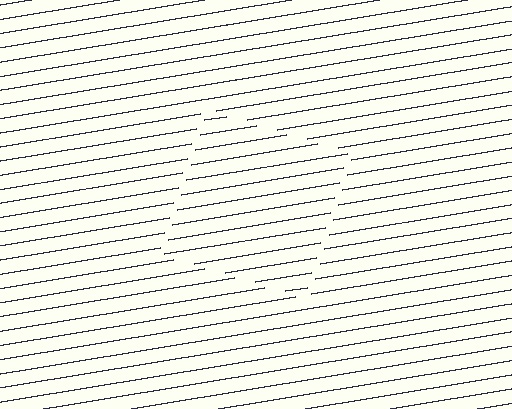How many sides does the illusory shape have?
4 sides — the line-ends trace a square.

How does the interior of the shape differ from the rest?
The interior of the shape contains the same grating, shifted by half a period — the contour is defined by the phase discontinuity where line-ends from the inner and outer gratings abut.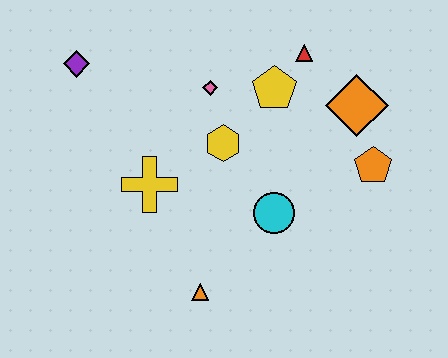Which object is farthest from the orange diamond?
The purple diamond is farthest from the orange diamond.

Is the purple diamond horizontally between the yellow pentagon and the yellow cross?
No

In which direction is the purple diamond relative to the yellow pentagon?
The purple diamond is to the left of the yellow pentagon.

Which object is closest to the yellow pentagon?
The red triangle is closest to the yellow pentagon.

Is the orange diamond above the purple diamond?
No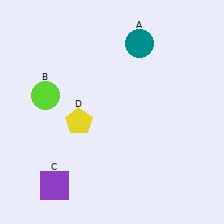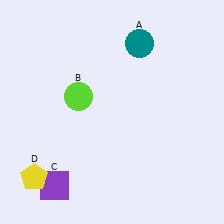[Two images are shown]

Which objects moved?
The objects that moved are: the lime circle (B), the yellow pentagon (D).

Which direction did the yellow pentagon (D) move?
The yellow pentagon (D) moved down.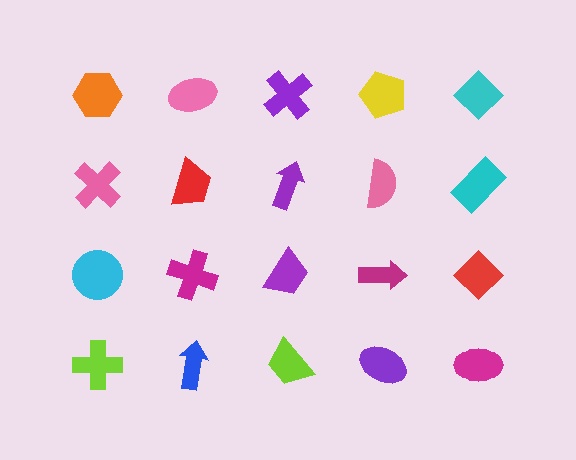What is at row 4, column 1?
A lime cross.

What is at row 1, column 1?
An orange hexagon.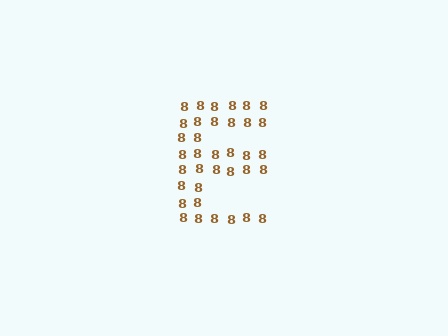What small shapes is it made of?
It is made of small digit 8's.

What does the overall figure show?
The overall figure shows the letter E.